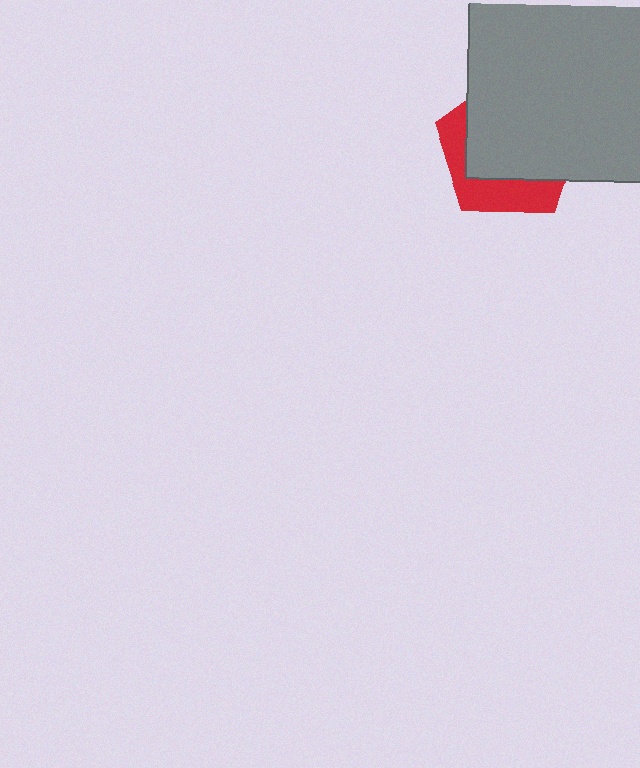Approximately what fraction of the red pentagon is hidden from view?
Roughly 67% of the red pentagon is hidden behind the gray square.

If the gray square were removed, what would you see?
You would see the complete red pentagon.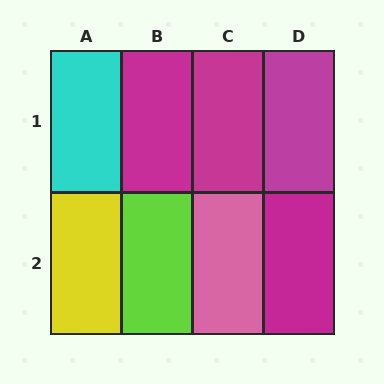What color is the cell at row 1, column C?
Magenta.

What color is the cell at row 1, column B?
Magenta.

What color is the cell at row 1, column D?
Magenta.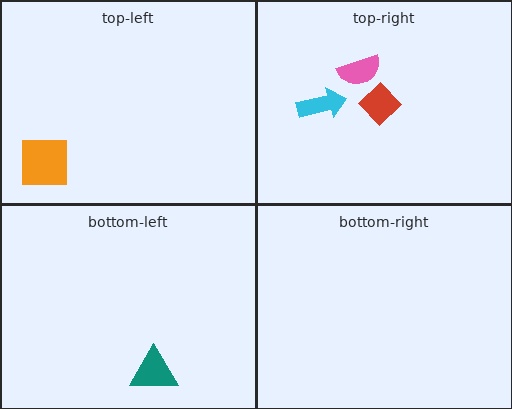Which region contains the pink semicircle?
The top-right region.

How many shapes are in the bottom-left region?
1.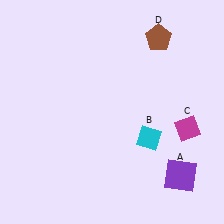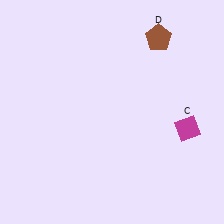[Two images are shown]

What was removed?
The cyan diamond (B), the purple square (A) were removed in Image 2.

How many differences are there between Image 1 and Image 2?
There are 2 differences between the two images.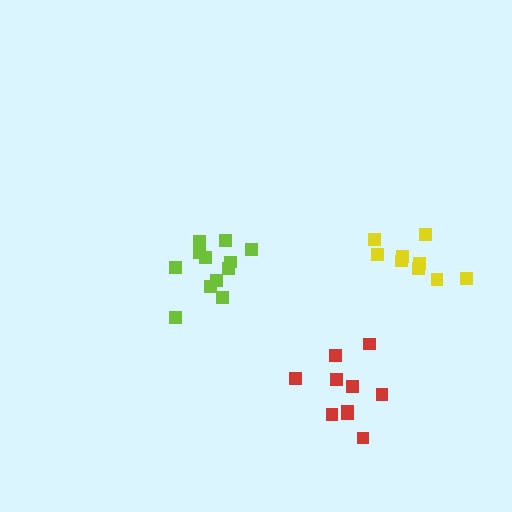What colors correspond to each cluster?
The clusters are colored: lime, yellow, red.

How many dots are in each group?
Group 1: 12 dots, Group 2: 9 dots, Group 3: 10 dots (31 total).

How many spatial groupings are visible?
There are 3 spatial groupings.